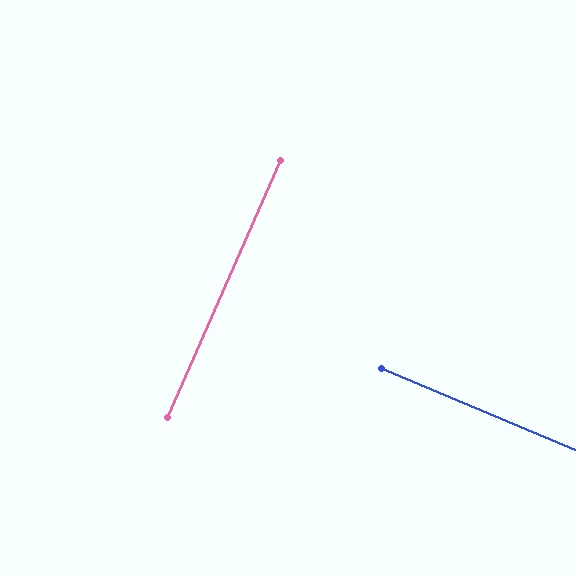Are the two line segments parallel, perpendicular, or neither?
Perpendicular — they meet at approximately 89°.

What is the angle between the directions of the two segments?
Approximately 89 degrees.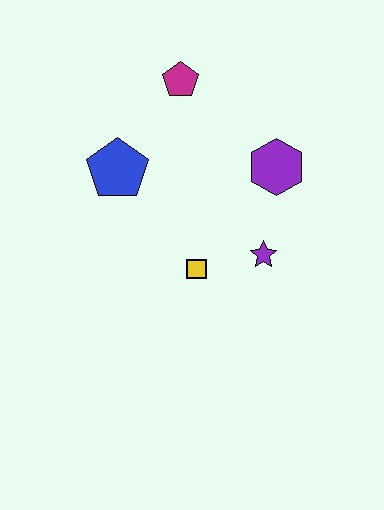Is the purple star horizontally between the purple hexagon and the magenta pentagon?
Yes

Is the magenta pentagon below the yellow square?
No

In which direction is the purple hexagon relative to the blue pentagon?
The purple hexagon is to the right of the blue pentagon.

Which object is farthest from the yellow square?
The magenta pentagon is farthest from the yellow square.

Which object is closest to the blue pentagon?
The magenta pentagon is closest to the blue pentagon.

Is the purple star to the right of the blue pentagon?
Yes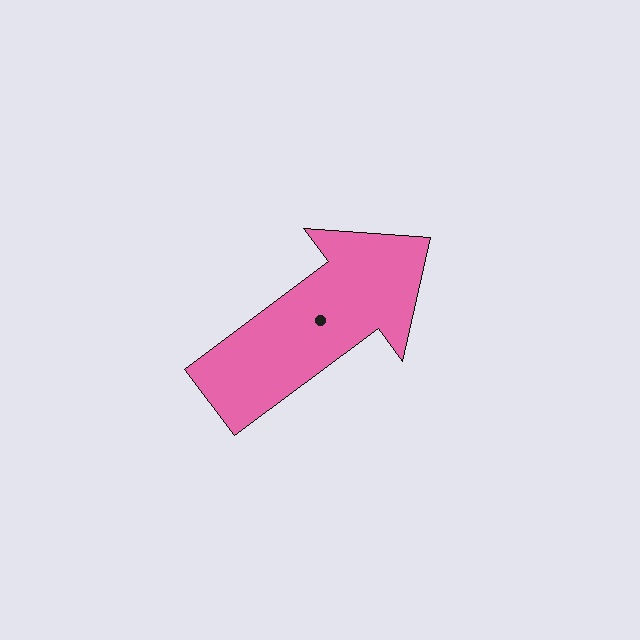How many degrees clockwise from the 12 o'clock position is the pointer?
Approximately 53 degrees.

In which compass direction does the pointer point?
Northeast.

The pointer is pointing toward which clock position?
Roughly 2 o'clock.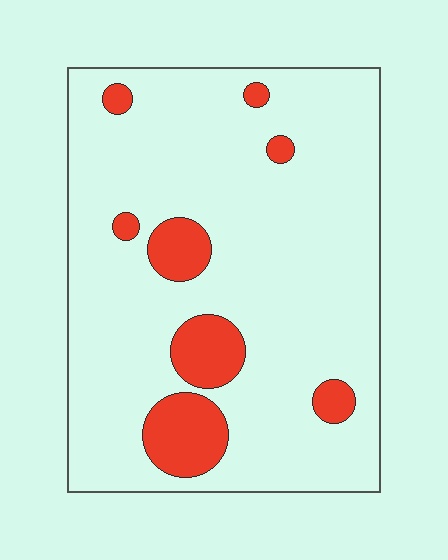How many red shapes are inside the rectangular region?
8.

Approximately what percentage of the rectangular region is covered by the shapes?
Approximately 15%.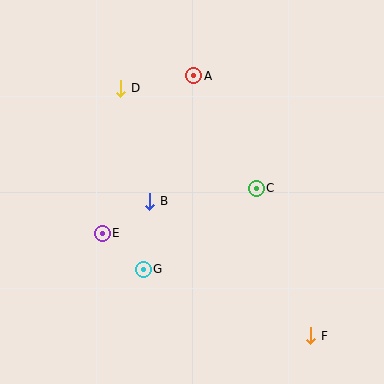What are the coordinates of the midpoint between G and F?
The midpoint between G and F is at (227, 303).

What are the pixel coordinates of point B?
Point B is at (150, 201).